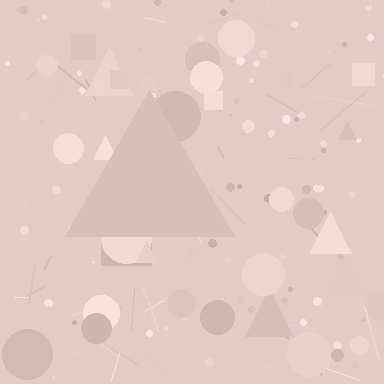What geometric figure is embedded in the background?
A triangle is embedded in the background.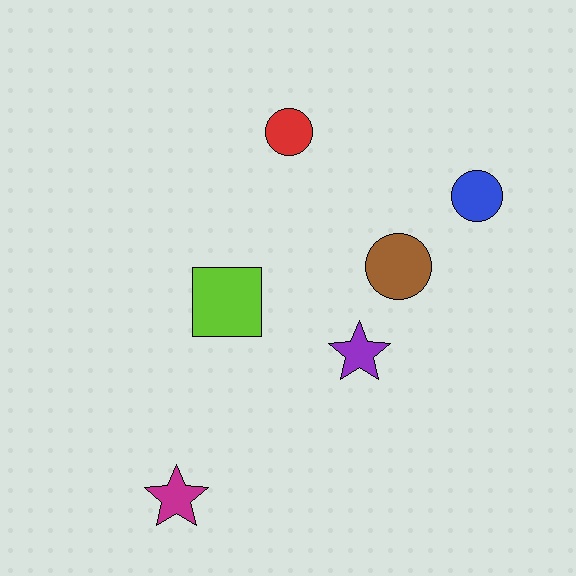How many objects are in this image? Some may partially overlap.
There are 6 objects.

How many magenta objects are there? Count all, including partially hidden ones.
There is 1 magenta object.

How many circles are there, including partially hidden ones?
There are 3 circles.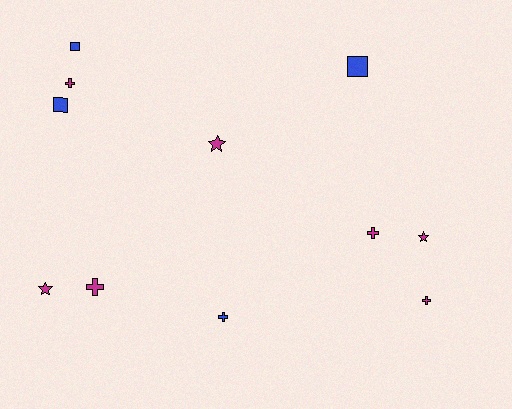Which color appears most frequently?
Magenta, with 7 objects.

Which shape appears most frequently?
Cross, with 5 objects.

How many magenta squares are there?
There are no magenta squares.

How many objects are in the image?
There are 11 objects.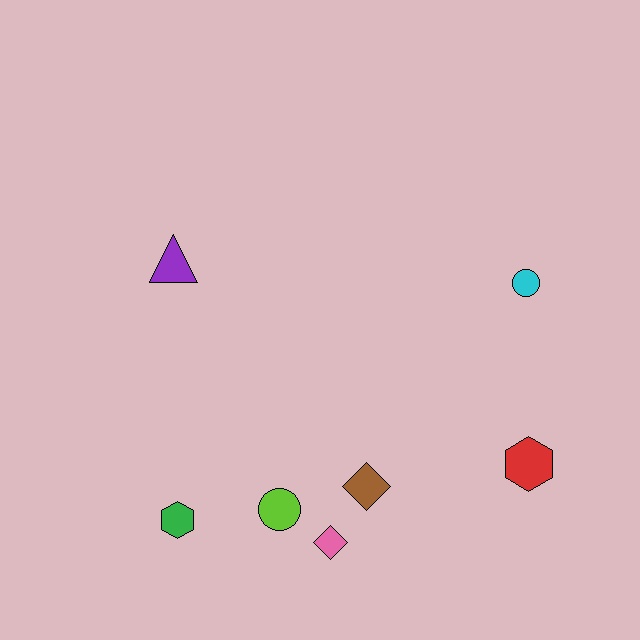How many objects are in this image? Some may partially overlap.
There are 7 objects.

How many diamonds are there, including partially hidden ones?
There are 2 diamonds.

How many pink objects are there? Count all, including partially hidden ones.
There is 1 pink object.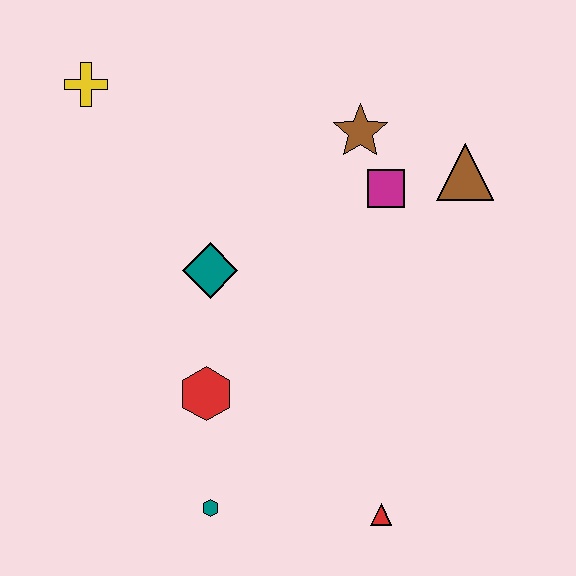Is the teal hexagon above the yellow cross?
No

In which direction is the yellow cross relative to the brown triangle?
The yellow cross is to the left of the brown triangle.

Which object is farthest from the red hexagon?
The brown triangle is farthest from the red hexagon.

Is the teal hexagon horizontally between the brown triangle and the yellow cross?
Yes